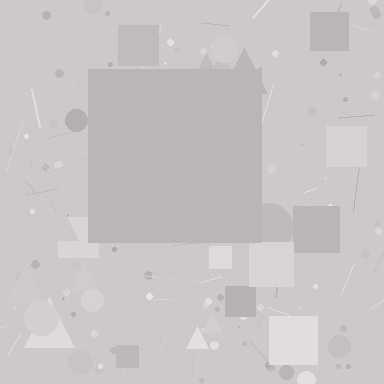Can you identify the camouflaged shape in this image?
The camouflaged shape is a square.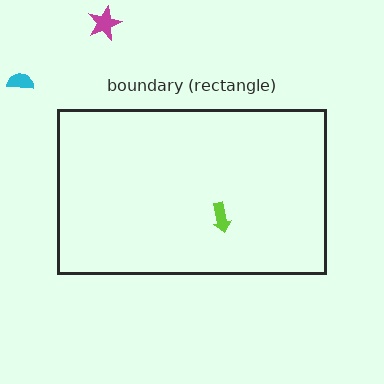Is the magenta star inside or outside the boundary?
Outside.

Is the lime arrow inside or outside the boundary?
Inside.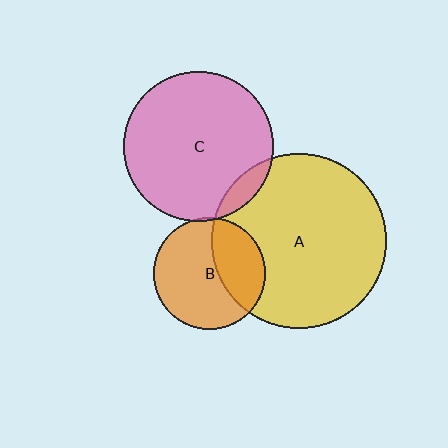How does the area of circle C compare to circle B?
Approximately 1.8 times.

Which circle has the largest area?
Circle A (yellow).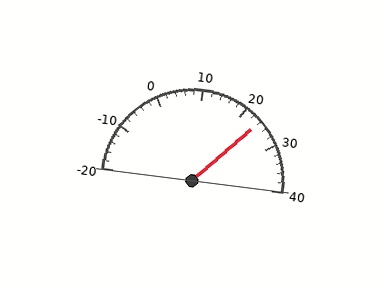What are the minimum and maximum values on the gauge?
The gauge ranges from -20 to 40.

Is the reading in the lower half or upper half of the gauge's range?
The reading is in the upper half of the range (-20 to 40).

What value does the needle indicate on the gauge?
The needle indicates approximately 24.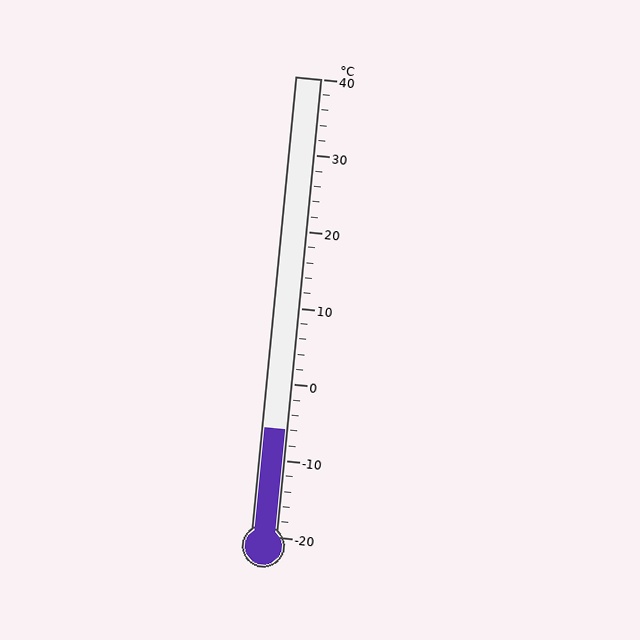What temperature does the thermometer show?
The thermometer shows approximately -6°C.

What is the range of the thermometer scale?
The thermometer scale ranges from -20°C to 40°C.